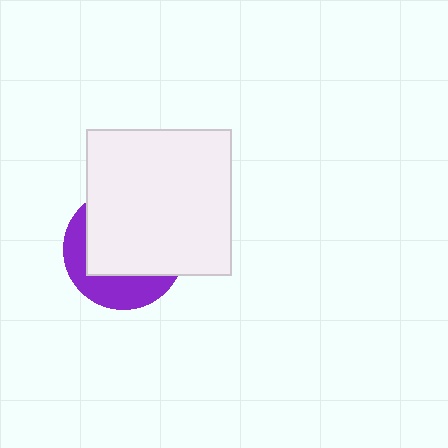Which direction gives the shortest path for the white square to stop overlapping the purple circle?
Moving toward the upper-right gives the shortest separation.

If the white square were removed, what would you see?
You would see the complete purple circle.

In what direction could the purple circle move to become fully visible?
The purple circle could move toward the lower-left. That would shift it out from behind the white square entirely.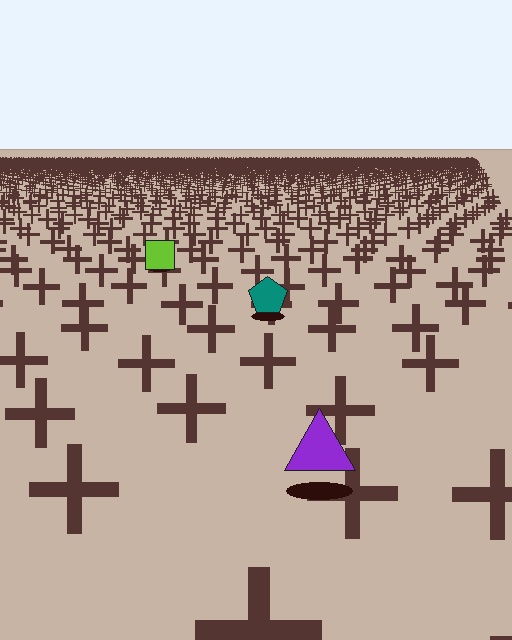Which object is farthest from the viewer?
The lime square is farthest from the viewer. It appears smaller and the ground texture around it is denser.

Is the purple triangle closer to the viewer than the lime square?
Yes. The purple triangle is closer — you can tell from the texture gradient: the ground texture is coarser near it.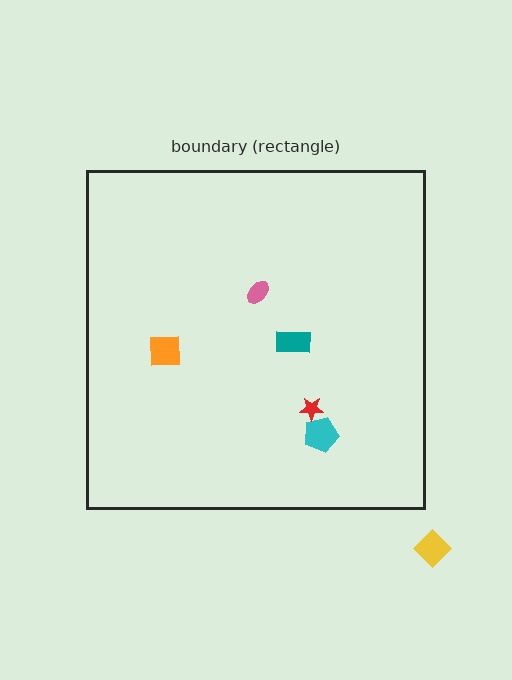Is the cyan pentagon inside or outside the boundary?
Inside.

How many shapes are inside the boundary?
5 inside, 1 outside.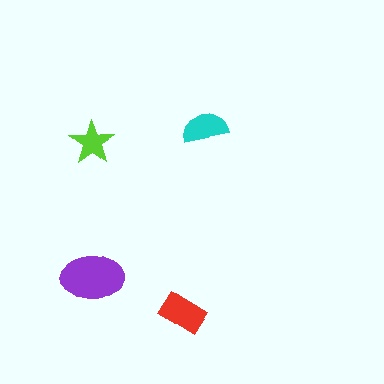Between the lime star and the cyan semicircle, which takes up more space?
The cyan semicircle.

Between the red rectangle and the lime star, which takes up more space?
The red rectangle.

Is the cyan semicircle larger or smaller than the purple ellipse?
Smaller.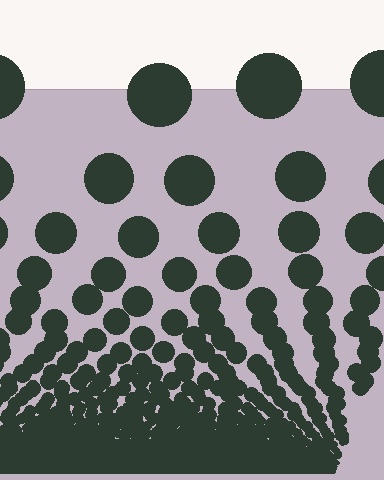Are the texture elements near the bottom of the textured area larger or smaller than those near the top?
Smaller. The gradient is inverted — elements near the bottom are smaller and denser.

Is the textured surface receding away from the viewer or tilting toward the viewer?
The surface appears to tilt toward the viewer. Texture elements get larger and sparser toward the top.